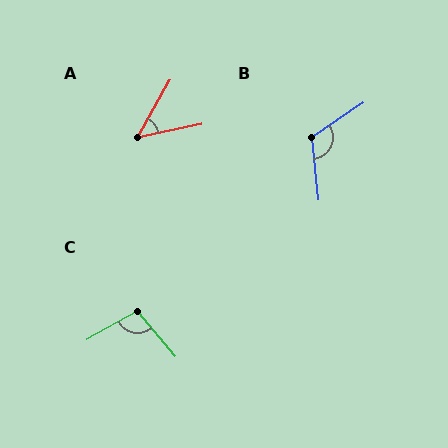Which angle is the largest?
B, at approximately 118 degrees.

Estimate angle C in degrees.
Approximately 101 degrees.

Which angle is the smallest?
A, at approximately 49 degrees.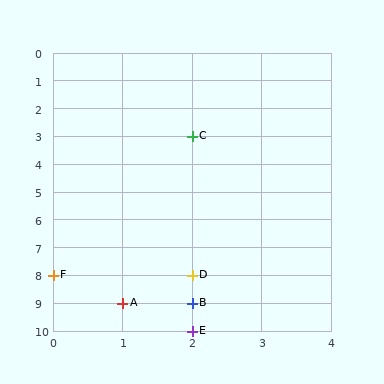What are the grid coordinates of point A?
Point A is at grid coordinates (1, 9).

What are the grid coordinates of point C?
Point C is at grid coordinates (2, 3).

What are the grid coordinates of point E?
Point E is at grid coordinates (2, 10).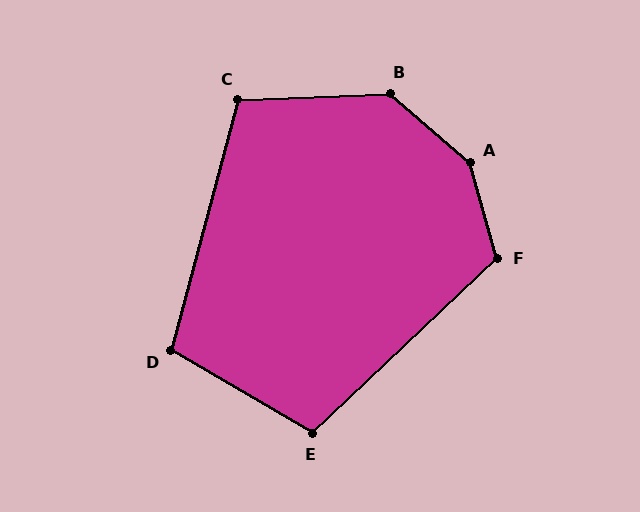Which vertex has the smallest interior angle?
D, at approximately 105 degrees.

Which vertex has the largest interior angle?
A, at approximately 146 degrees.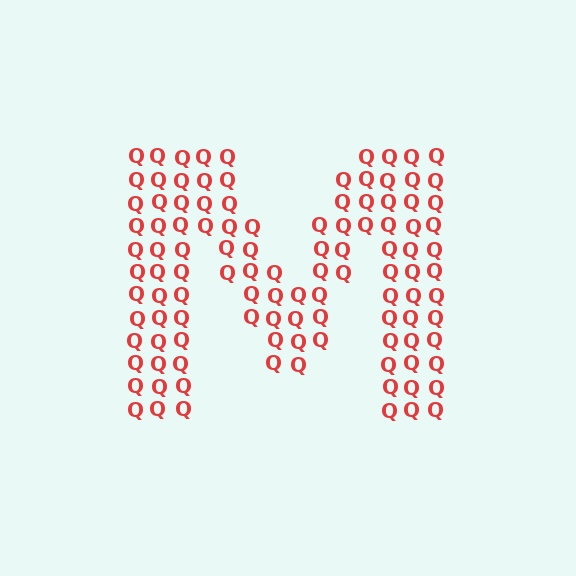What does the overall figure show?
The overall figure shows the letter M.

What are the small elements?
The small elements are letter Q's.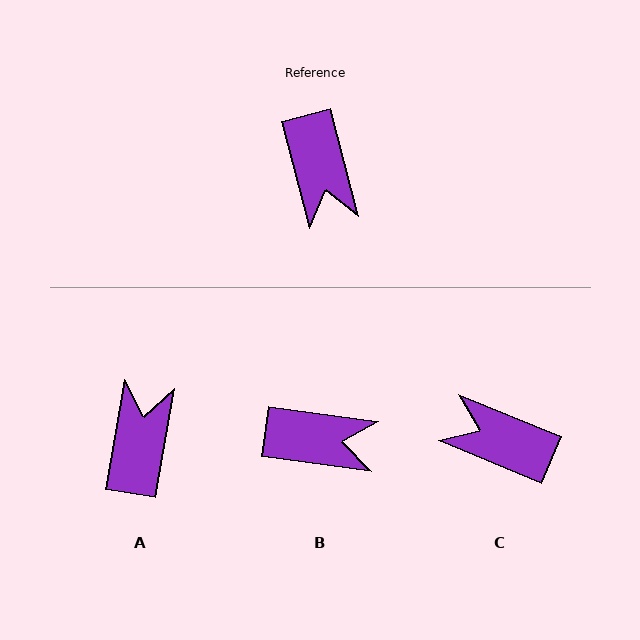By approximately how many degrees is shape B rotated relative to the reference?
Approximately 68 degrees counter-clockwise.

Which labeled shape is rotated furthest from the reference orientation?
A, about 156 degrees away.